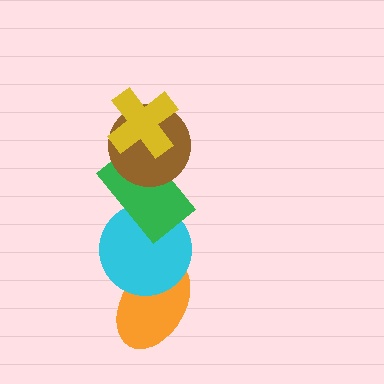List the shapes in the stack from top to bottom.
From top to bottom: the yellow cross, the brown circle, the green rectangle, the cyan circle, the orange ellipse.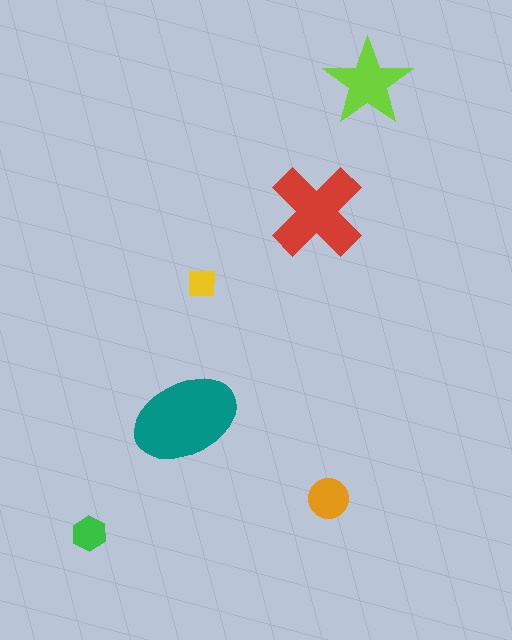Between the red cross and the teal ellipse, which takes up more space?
The teal ellipse.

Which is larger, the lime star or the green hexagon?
The lime star.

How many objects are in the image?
There are 6 objects in the image.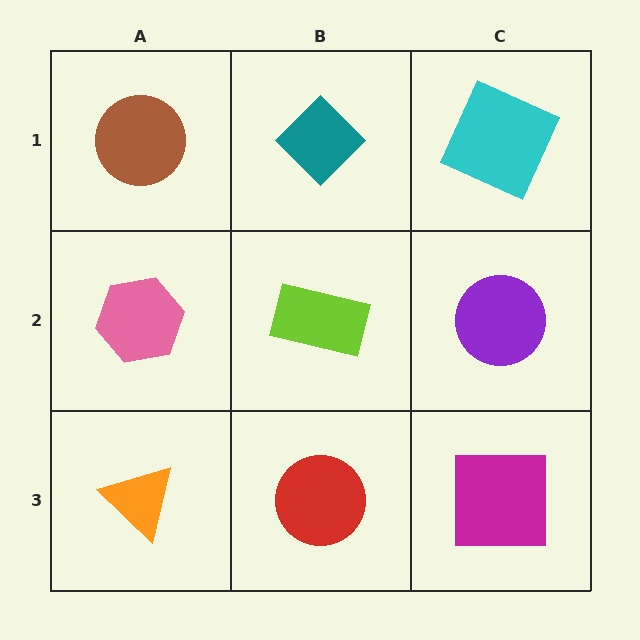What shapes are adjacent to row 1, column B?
A lime rectangle (row 2, column B), a brown circle (row 1, column A), a cyan square (row 1, column C).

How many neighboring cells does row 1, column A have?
2.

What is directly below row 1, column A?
A pink hexagon.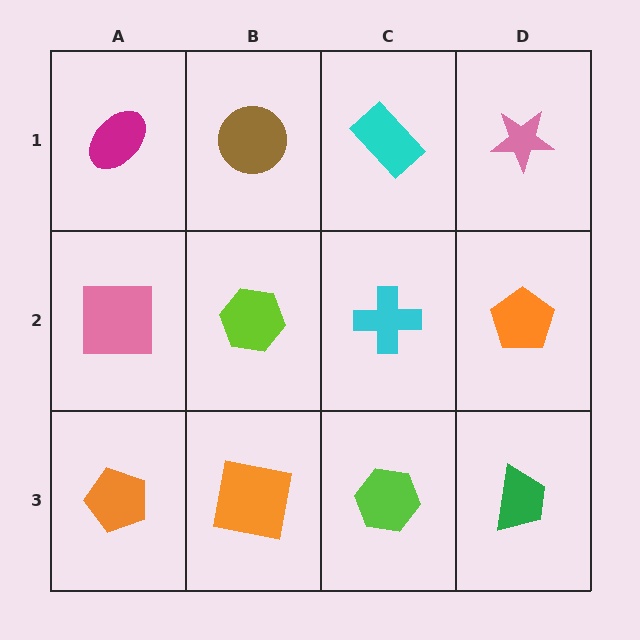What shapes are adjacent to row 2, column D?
A pink star (row 1, column D), a green trapezoid (row 3, column D), a cyan cross (row 2, column C).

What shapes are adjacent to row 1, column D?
An orange pentagon (row 2, column D), a cyan rectangle (row 1, column C).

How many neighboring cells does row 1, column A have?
2.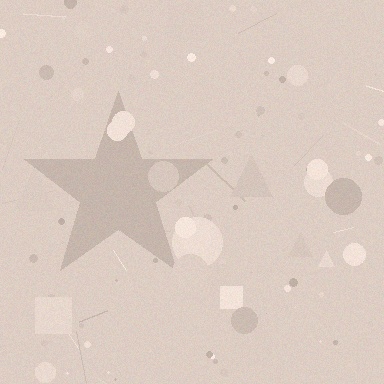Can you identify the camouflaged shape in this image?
The camouflaged shape is a star.